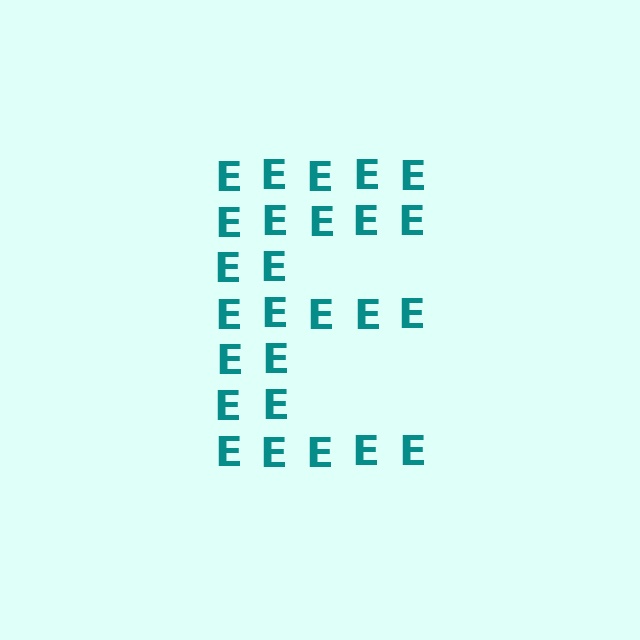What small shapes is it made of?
It is made of small letter E's.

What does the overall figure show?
The overall figure shows the letter E.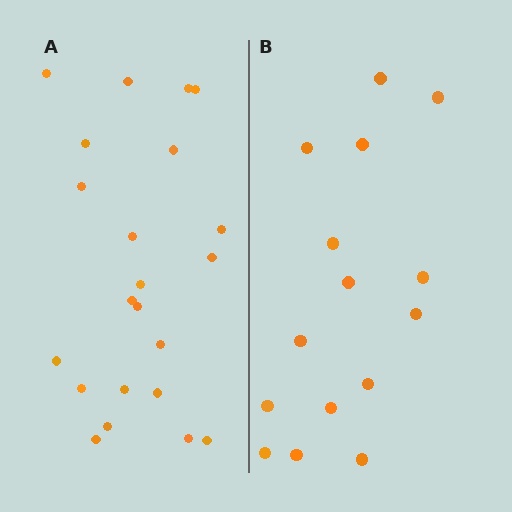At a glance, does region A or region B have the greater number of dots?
Region A (the left region) has more dots.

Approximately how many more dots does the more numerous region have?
Region A has roughly 8 or so more dots than region B.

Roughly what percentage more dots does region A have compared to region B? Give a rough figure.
About 45% more.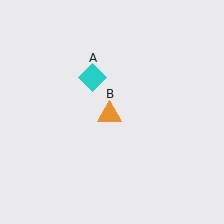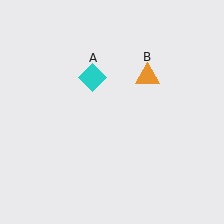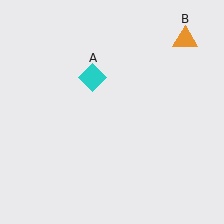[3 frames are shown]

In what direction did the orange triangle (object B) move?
The orange triangle (object B) moved up and to the right.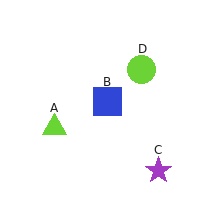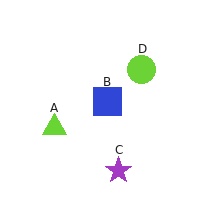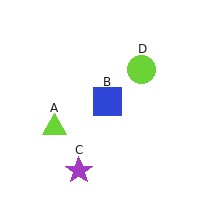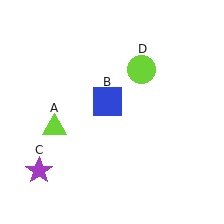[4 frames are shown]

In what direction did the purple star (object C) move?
The purple star (object C) moved left.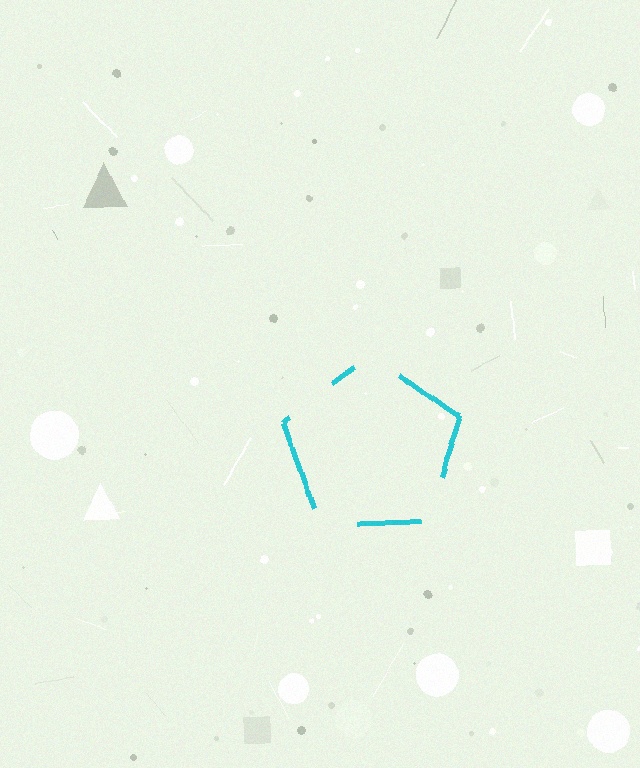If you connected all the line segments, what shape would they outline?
They would outline a pentagon.